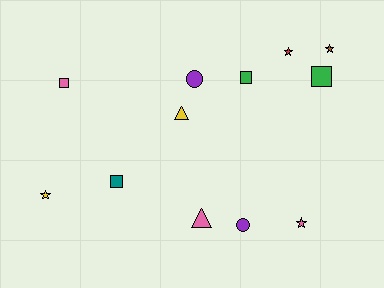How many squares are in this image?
There are 4 squares.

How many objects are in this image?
There are 12 objects.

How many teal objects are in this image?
There is 1 teal object.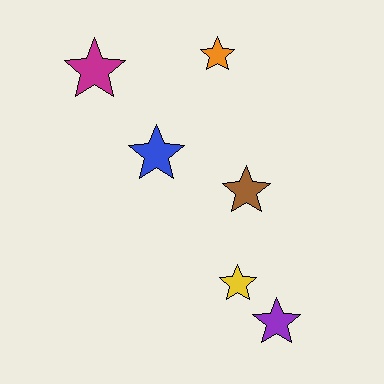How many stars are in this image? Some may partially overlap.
There are 6 stars.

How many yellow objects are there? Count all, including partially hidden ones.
There is 1 yellow object.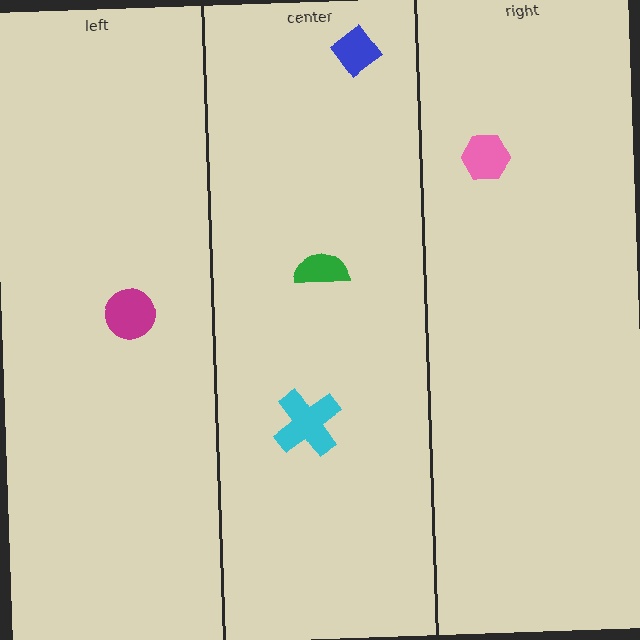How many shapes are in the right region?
1.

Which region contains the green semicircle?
The center region.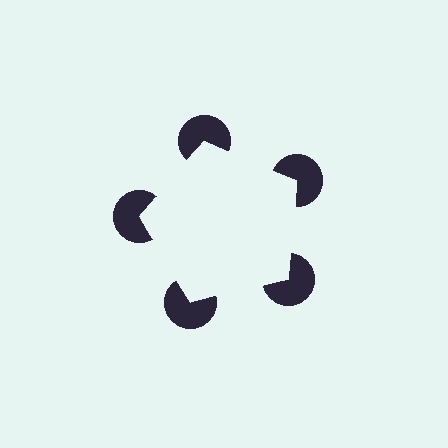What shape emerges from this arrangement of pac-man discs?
An illusory pentagon — its edges are inferred from the aligned wedge cuts in the pac-man discs, not physically drawn.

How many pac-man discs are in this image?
There are 5 — one at each vertex of the illusory pentagon.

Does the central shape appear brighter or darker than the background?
It typically appears slightly brighter than the background, even though no actual brightness change is drawn.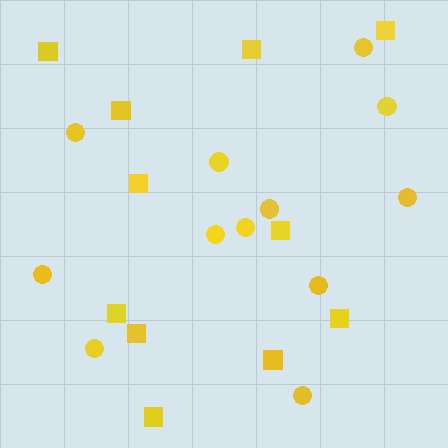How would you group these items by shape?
There are 2 groups: one group of circles (12) and one group of squares (11).